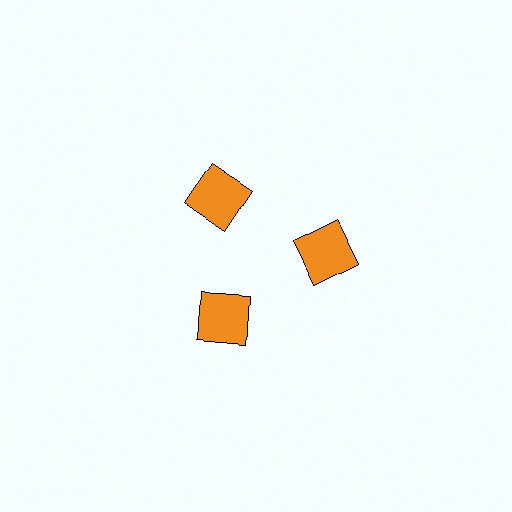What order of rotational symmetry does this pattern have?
This pattern has 3-fold rotational symmetry.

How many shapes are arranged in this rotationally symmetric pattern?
There are 3 shapes, arranged in 3 groups of 1.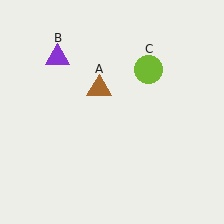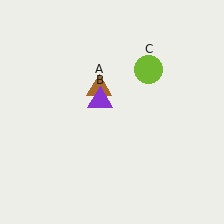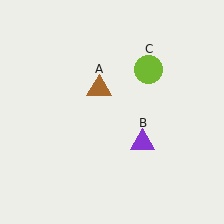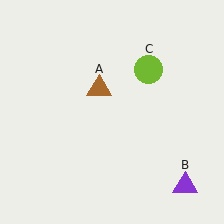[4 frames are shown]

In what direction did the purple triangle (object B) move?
The purple triangle (object B) moved down and to the right.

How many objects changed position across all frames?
1 object changed position: purple triangle (object B).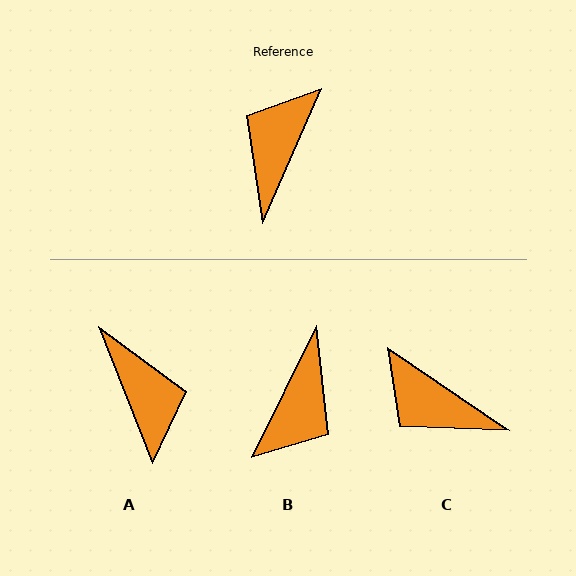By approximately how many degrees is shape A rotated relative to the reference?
Approximately 135 degrees clockwise.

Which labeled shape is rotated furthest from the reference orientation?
B, about 177 degrees away.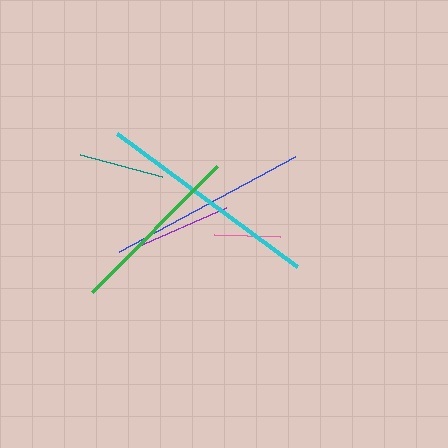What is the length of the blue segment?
The blue segment is approximately 199 pixels long.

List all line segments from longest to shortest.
From longest to shortest: cyan, blue, green, purple, teal, pink.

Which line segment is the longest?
The cyan line is the longest at approximately 224 pixels.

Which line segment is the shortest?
The pink line is the shortest at approximately 66 pixels.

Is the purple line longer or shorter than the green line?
The green line is longer than the purple line.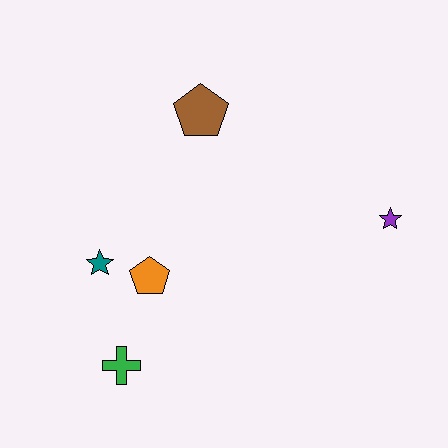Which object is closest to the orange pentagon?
The teal star is closest to the orange pentagon.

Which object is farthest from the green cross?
The purple star is farthest from the green cross.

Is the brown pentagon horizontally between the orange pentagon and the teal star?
No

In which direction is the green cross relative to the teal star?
The green cross is below the teal star.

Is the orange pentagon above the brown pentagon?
No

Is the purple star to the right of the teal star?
Yes